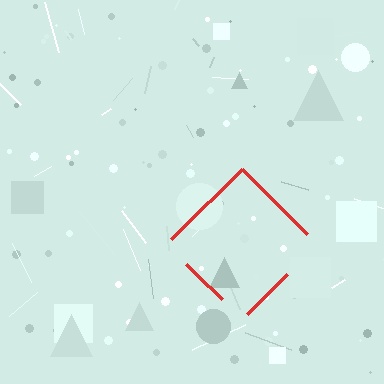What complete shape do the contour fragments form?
The contour fragments form a diamond.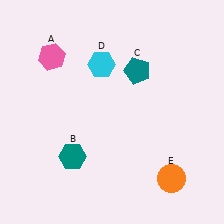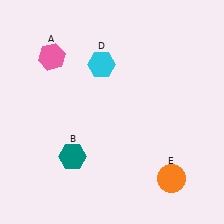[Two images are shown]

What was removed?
The teal pentagon (C) was removed in Image 2.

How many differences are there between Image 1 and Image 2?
There is 1 difference between the two images.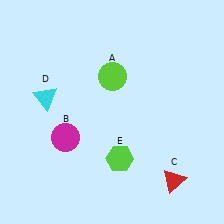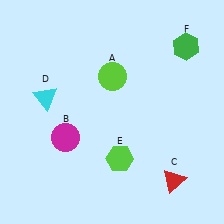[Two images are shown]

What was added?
A green hexagon (F) was added in Image 2.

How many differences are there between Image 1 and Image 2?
There is 1 difference between the two images.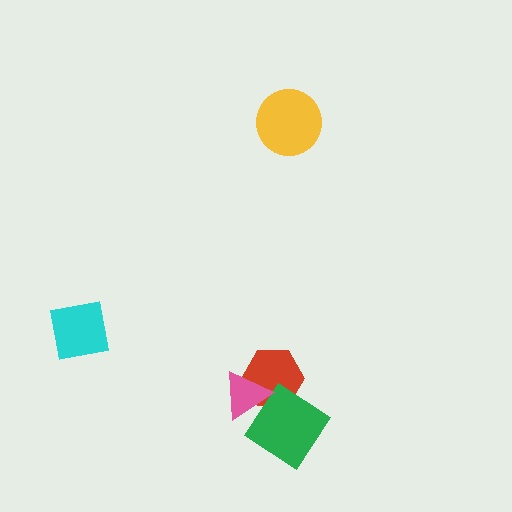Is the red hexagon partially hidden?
Yes, it is partially covered by another shape.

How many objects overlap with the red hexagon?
2 objects overlap with the red hexagon.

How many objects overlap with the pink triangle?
2 objects overlap with the pink triangle.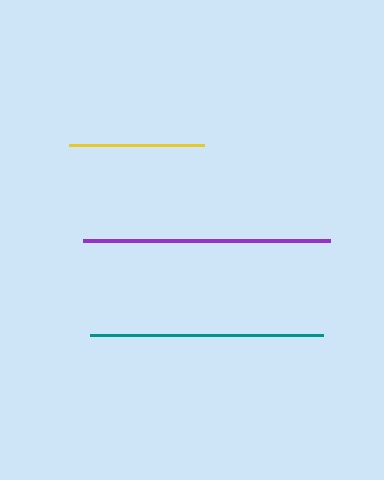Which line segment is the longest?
The purple line is the longest at approximately 247 pixels.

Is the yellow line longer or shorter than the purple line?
The purple line is longer than the yellow line.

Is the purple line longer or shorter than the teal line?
The purple line is longer than the teal line.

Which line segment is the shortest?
The yellow line is the shortest at approximately 135 pixels.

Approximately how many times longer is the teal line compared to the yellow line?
The teal line is approximately 1.7 times the length of the yellow line.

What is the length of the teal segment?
The teal segment is approximately 233 pixels long.